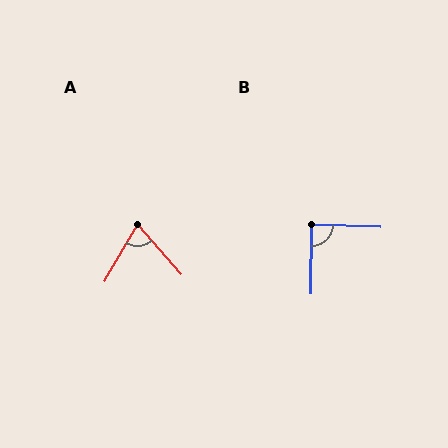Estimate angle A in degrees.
Approximately 71 degrees.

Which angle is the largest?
B, at approximately 88 degrees.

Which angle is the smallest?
A, at approximately 71 degrees.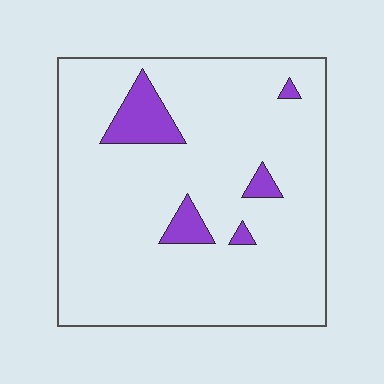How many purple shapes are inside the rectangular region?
5.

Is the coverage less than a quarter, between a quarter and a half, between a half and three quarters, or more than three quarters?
Less than a quarter.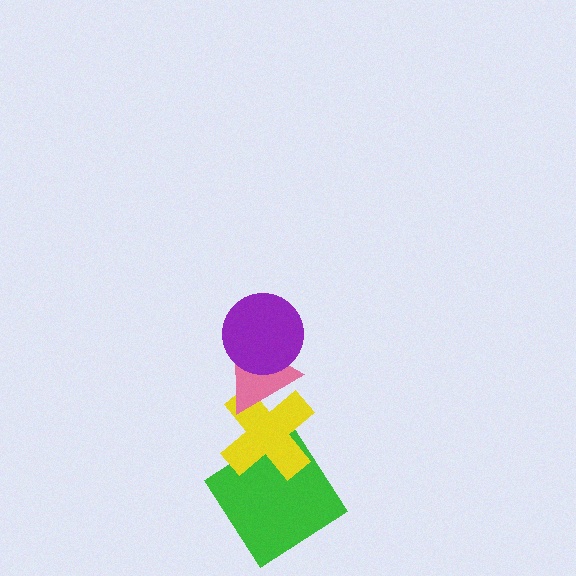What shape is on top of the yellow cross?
The pink triangle is on top of the yellow cross.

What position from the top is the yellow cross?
The yellow cross is 3rd from the top.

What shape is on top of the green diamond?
The yellow cross is on top of the green diamond.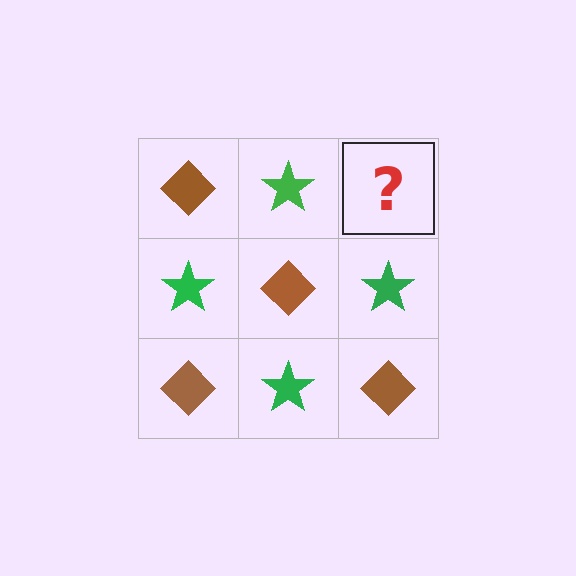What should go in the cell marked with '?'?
The missing cell should contain a brown diamond.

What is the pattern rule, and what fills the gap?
The rule is that it alternates brown diamond and green star in a checkerboard pattern. The gap should be filled with a brown diamond.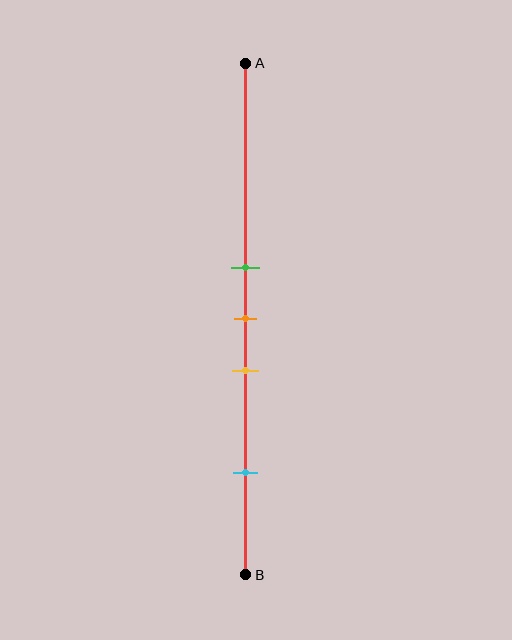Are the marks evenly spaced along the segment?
No, the marks are not evenly spaced.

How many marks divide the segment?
There are 4 marks dividing the segment.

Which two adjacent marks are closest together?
The green and orange marks are the closest adjacent pair.